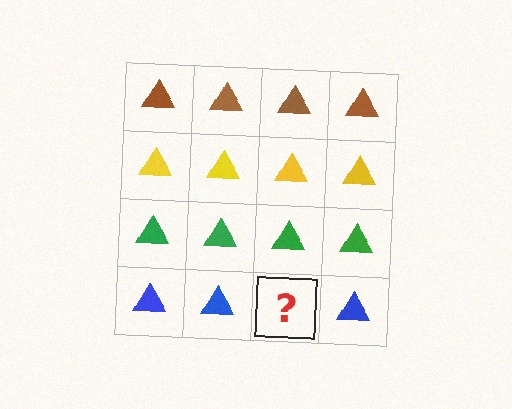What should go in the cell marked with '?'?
The missing cell should contain a blue triangle.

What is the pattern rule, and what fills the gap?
The rule is that each row has a consistent color. The gap should be filled with a blue triangle.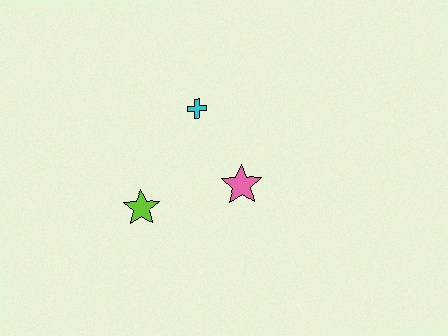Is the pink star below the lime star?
No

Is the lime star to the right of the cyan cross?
No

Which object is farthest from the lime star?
The cyan cross is farthest from the lime star.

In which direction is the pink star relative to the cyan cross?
The pink star is below the cyan cross.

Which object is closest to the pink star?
The cyan cross is closest to the pink star.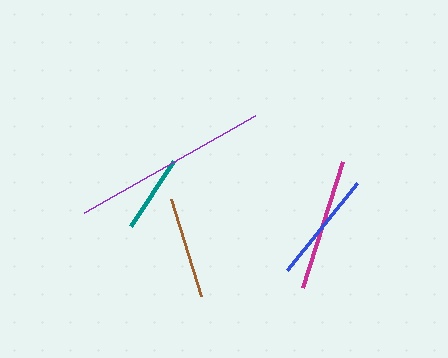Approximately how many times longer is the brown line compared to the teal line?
The brown line is approximately 1.3 times the length of the teal line.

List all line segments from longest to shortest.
From longest to shortest: purple, magenta, blue, brown, teal.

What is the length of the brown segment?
The brown segment is approximately 102 pixels long.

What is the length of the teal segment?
The teal segment is approximately 78 pixels long.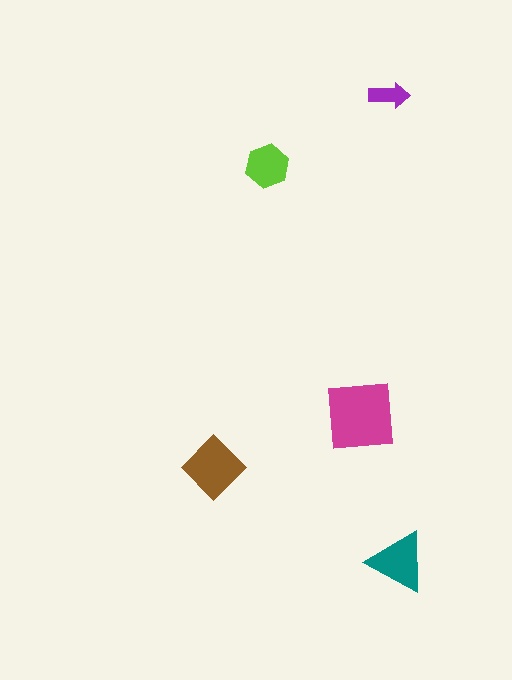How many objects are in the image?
There are 5 objects in the image.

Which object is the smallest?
The purple arrow.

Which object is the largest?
The magenta square.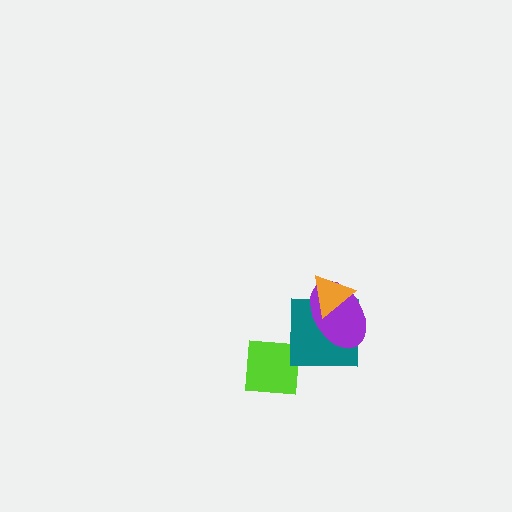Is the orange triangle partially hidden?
No, no other shape covers it.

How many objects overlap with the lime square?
0 objects overlap with the lime square.